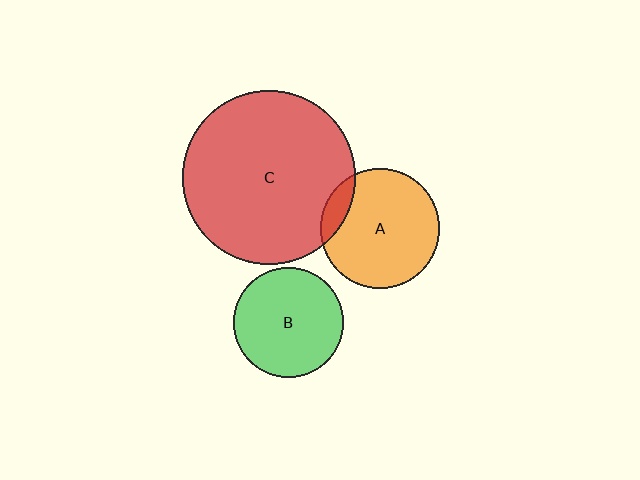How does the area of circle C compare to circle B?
Approximately 2.5 times.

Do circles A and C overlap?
Yes.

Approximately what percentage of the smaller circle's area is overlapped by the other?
Approximately 10%.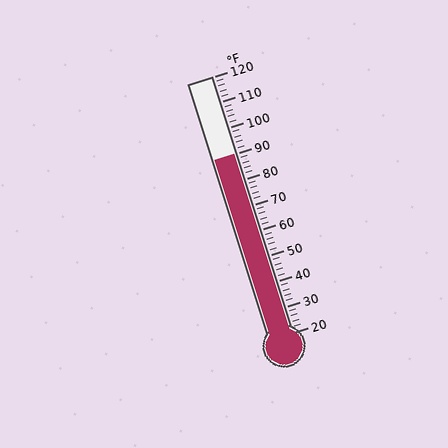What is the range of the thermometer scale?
The thermometer scale ranges from 20°F to 120°F.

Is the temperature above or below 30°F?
The temperature is above 30°F.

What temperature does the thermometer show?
The thermometer shows approximately 90°F.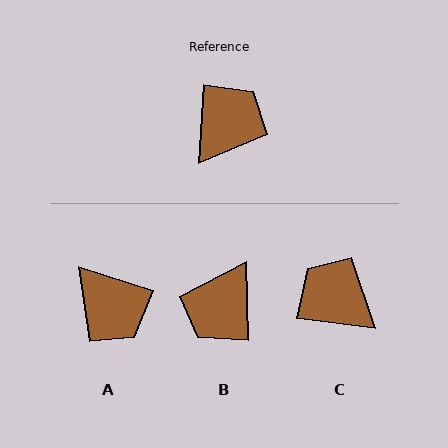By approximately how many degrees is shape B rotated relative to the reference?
Approximately 175 degrees clockwise.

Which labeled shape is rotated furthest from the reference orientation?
B, about 175 degrees away.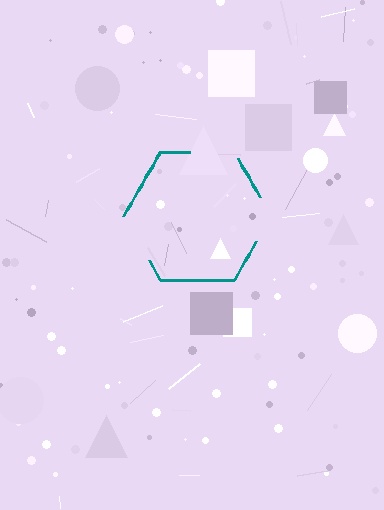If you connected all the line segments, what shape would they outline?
They would outline a hexagon.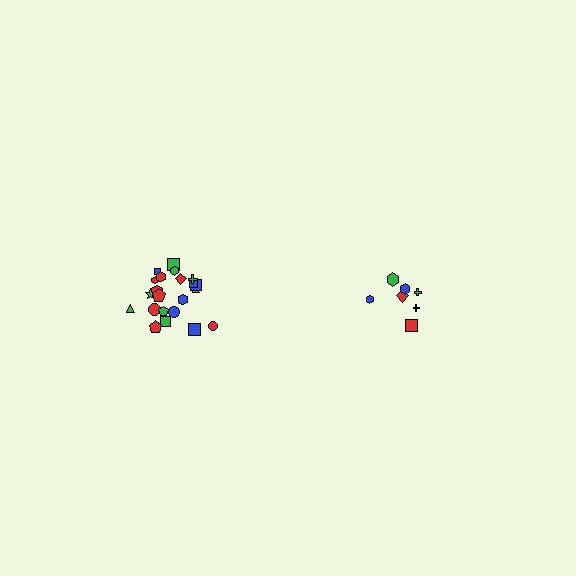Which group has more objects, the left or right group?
The left group.